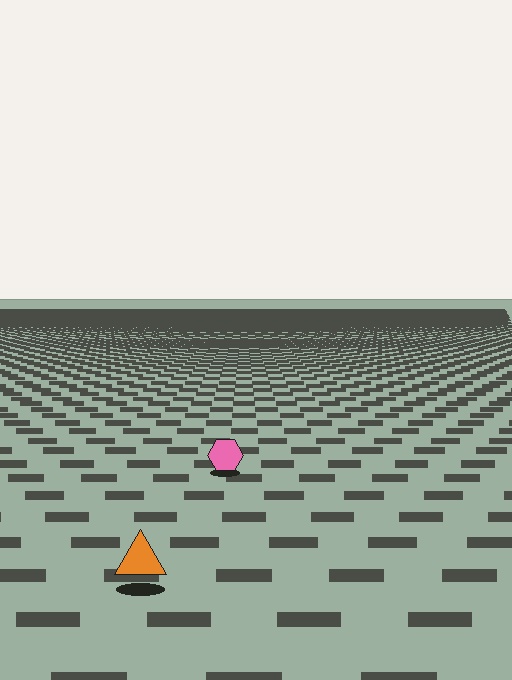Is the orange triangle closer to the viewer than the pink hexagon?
Yes. The orange triangle is closer — you can tell from the texture gradient: the ground texture is coarser near it.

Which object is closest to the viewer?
The orange triangle is closest. The texture marks near it are larger and more spread out.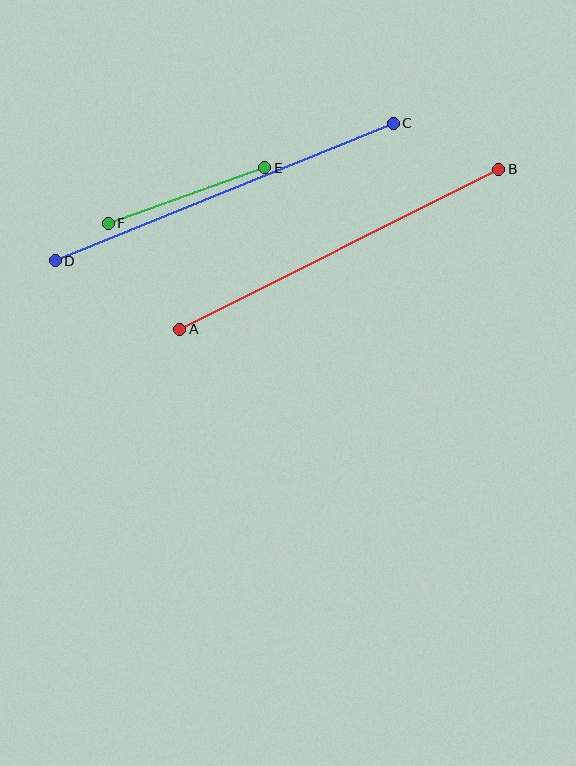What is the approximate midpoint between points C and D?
The midpoint is at approximately (224, 192) pixels.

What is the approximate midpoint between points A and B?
The midpoint is at approximately (339, 249) pixels.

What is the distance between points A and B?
The distance is approximately 357 pixels.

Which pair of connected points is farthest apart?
Points C and D are farthest apart.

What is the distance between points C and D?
The distance is approximately 365 pixels.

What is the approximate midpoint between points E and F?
The midpoint is at approximately (187, 195) pixels.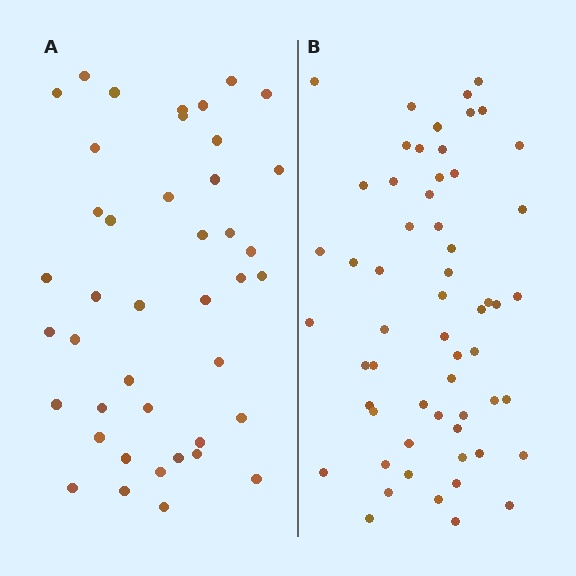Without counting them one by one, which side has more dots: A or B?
Region B (the right region) has more dots.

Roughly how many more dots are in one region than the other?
Region B has approximately 15 more dots than region A.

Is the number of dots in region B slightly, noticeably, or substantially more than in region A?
Region B has noticeably more, but not dramatically so. The ratio is roughly 1.4 to 1.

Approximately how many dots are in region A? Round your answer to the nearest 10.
About 40 dots. (The exact count is 42, which rounds to 40.)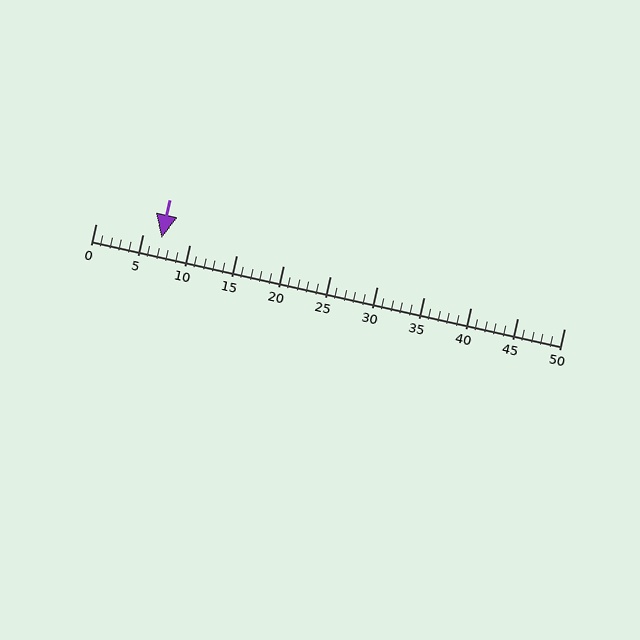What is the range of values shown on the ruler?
The ruler shows values from 0 to 50.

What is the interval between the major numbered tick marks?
The major tick marks are spaced 5 units apart.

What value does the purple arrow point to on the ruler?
The purple arrow points to approximately 7.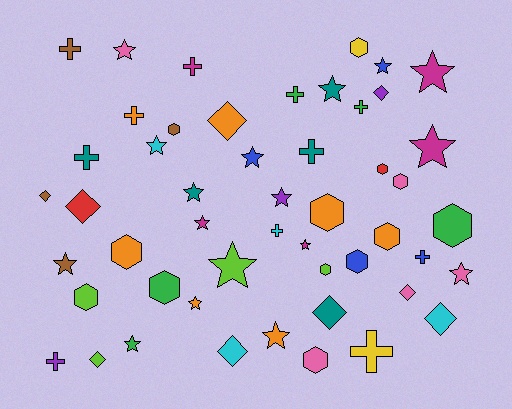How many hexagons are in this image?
There are 13 hexagons.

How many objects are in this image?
There are 50 objects.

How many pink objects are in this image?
There are 5 pink objects.